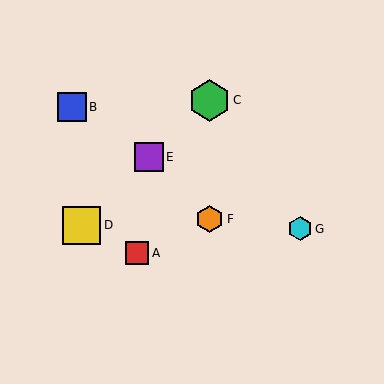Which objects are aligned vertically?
Objects C, F are aligned vertically.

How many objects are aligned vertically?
2 objects (C, F) are aligned vertically.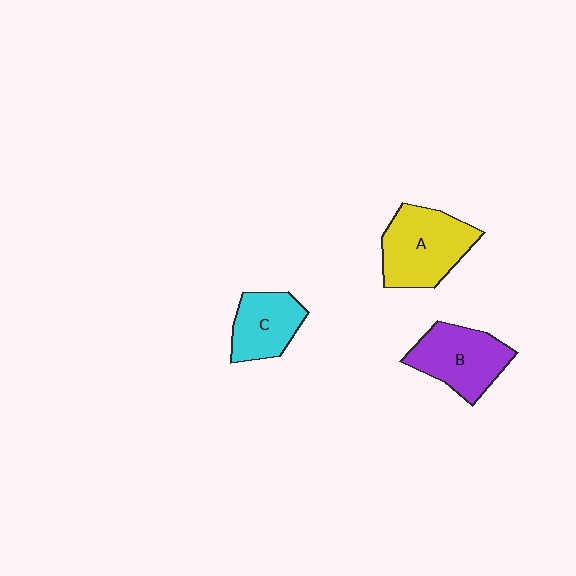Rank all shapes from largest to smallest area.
From largest to smallest: A (yellow), B (purple), C (cyan).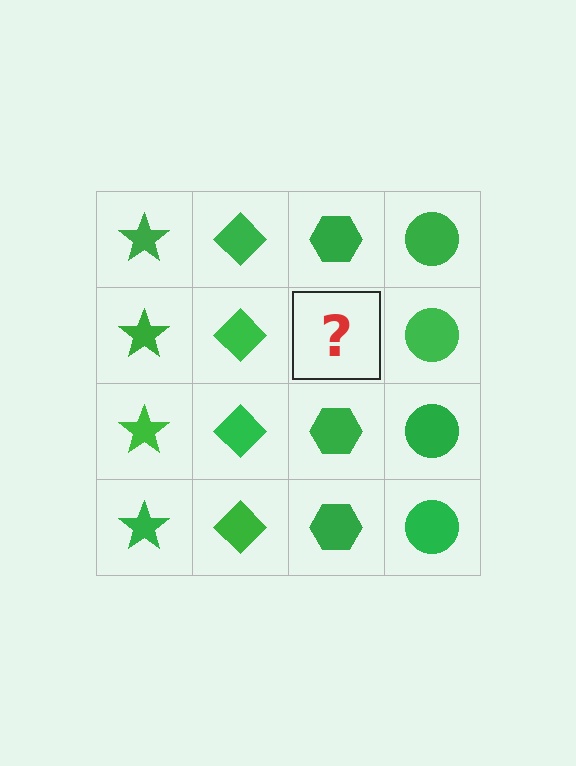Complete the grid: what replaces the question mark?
The question mark should be replaced with a green hexagon.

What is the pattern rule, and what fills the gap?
The rule is that each column has a consistent shape. The gap should be filled with a green hexagon.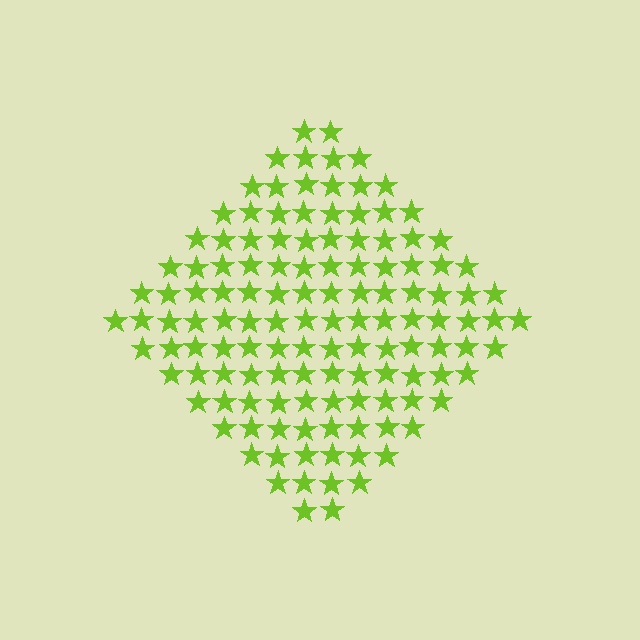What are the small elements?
The small elements are stars.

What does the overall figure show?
The overall figure shows a diamond.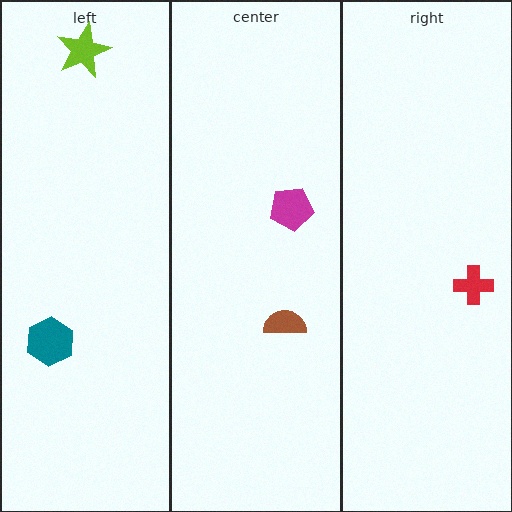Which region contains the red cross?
The right region.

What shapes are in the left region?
The teal hexagon, the lime star.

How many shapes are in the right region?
1.